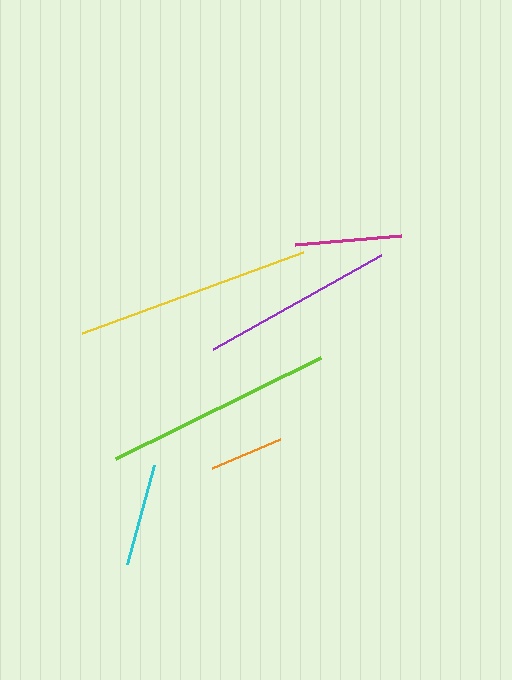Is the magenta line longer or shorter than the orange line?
The magenta line is longer than the orange line.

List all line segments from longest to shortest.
From longest to shortest: yellow, lime, purple, magenta, cyan, orange.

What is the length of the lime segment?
The lime segment is approximately 229 pixels long.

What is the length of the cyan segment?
The cyan segment is approximately 103 pixels long.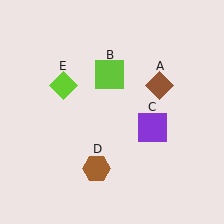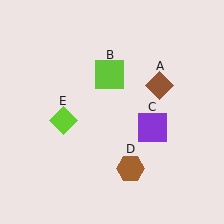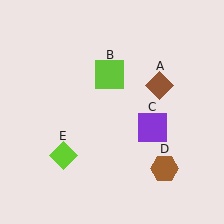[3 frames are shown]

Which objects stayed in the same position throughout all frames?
Brown diamond (object A) and lime square (object B) and purple square (object C) remained stationary.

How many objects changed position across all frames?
2 objects changed position: brown hexagon (object D), lime diamond (object E).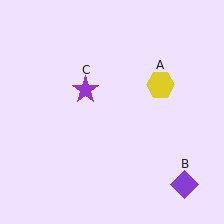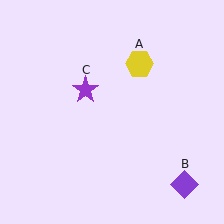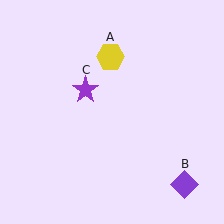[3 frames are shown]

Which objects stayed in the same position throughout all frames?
Purple diamond (object B) and purple star (object C) remained stationary.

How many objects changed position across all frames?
1 object changed position: yellow hexagon (object A).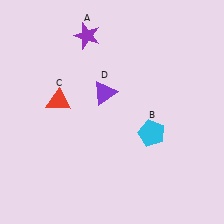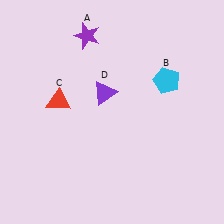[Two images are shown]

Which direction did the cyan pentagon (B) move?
The cyan pentagon (B) moved up.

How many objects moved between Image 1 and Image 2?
1 object moved between the two images.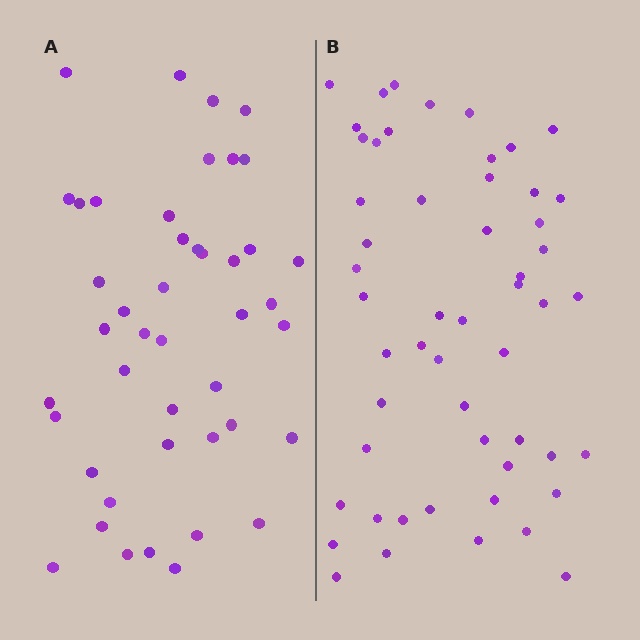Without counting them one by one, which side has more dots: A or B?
Region B (the right region) has more dots.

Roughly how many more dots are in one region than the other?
Region B has roughly 8 or so more dots than region A.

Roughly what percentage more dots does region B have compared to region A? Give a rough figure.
About 20% more.